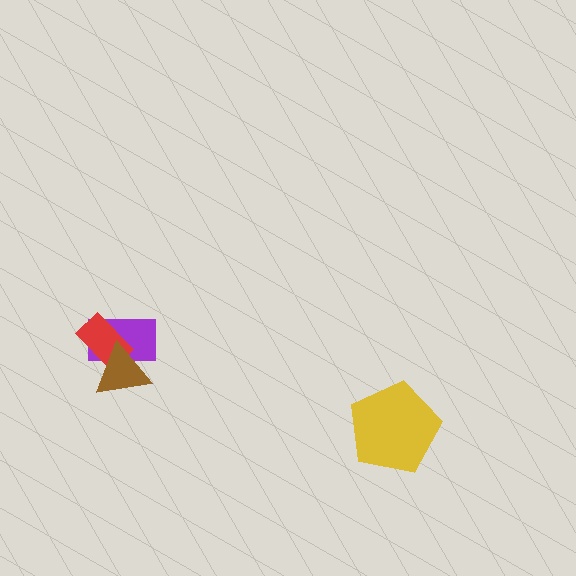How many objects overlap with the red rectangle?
2 objects overlap with the red rectangle.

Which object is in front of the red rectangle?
The brown triangle is in front of the red rectangle.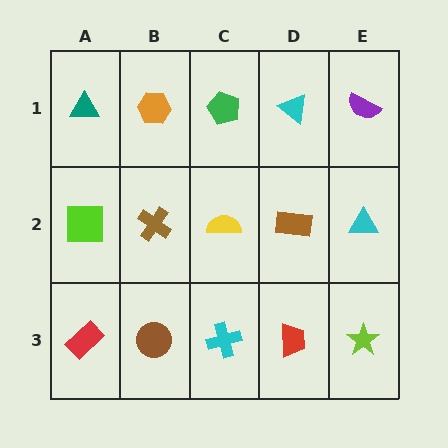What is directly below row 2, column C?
A cyan cross.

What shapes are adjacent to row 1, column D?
A brown rectangle (row 2, column D), a green pentagon (row 1, column C), a purple semicircle (row 1, column E).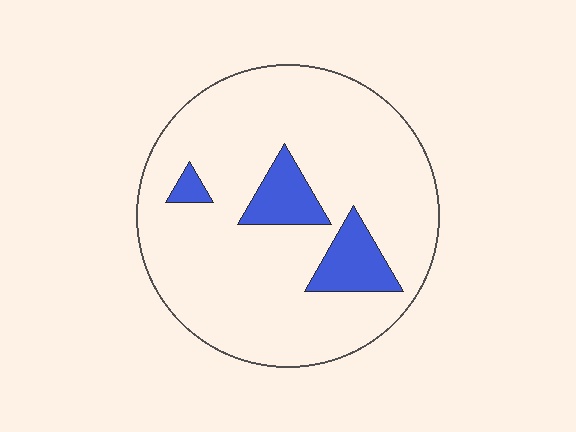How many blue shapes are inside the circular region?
3.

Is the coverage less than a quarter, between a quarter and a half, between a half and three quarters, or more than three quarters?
Less than a quarter.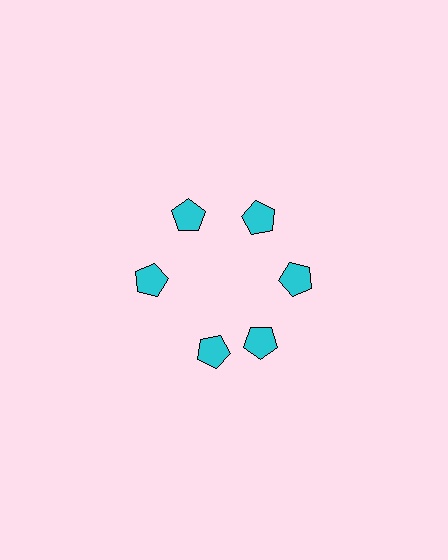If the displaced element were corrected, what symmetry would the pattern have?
It would have 6-fold rotational symmetry — the pattern would map onto itself every 60 degrees.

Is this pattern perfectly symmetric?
No. The 6 cyan pentagons are arranged in a ring, but one element near the 7 o'clock position is rotated out of alignment along the ring, breaking the 6-fold rotational symmetry.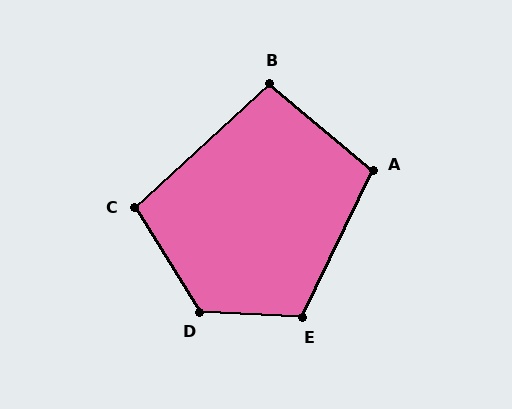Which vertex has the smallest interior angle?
B, at approximately 97 degrees.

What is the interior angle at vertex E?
Approximately 113 degrees (obtuse).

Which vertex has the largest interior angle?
D, at approximately 125 degrees.